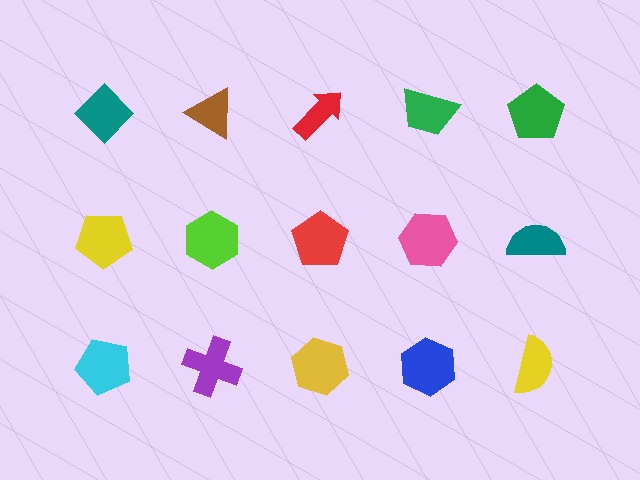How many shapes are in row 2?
5 shapes.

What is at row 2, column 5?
A teal semicircle.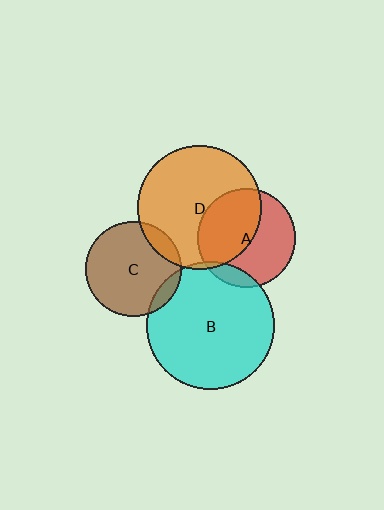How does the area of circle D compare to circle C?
Approximately 1.7 times.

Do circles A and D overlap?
Yes.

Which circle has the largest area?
Circle B (cyan).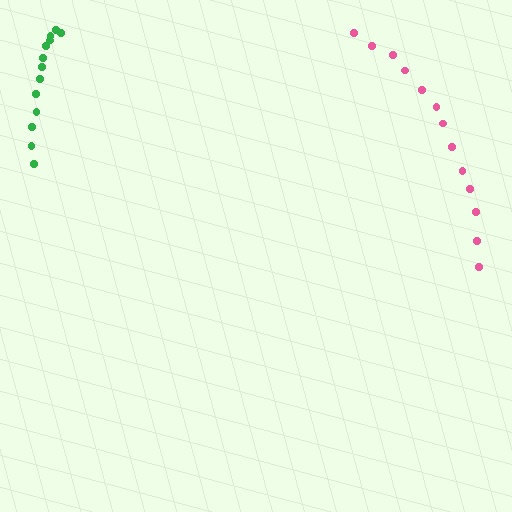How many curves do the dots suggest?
There are 2 distinct paths.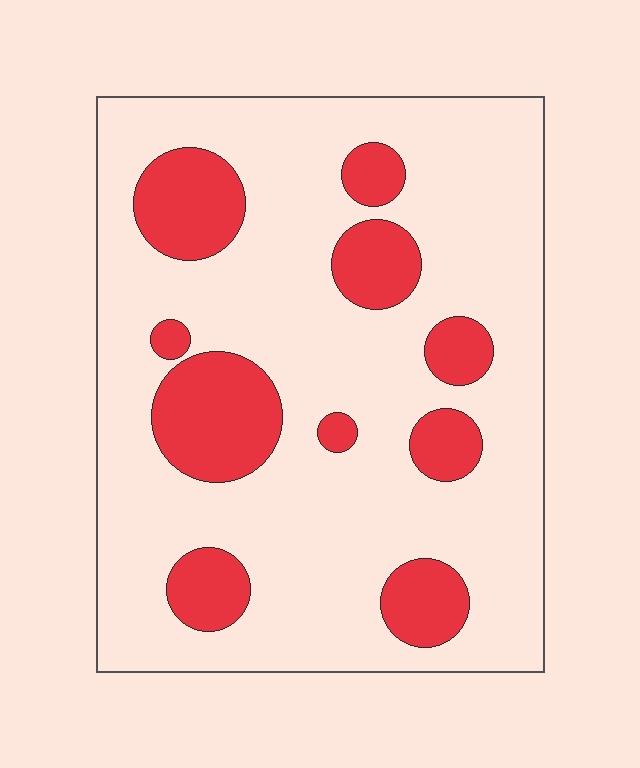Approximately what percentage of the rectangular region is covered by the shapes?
Approximately 20%.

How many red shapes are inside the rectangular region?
10.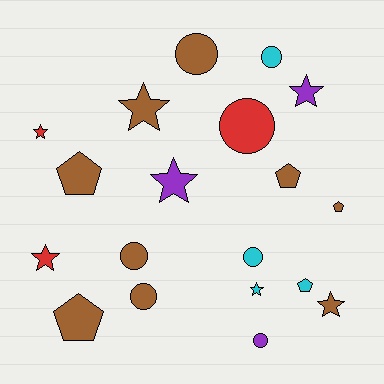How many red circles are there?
There is 1 red circle.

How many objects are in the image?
There are 19 objects.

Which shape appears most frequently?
Star, with 7 objects.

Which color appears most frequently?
Brown, with 9 objects.